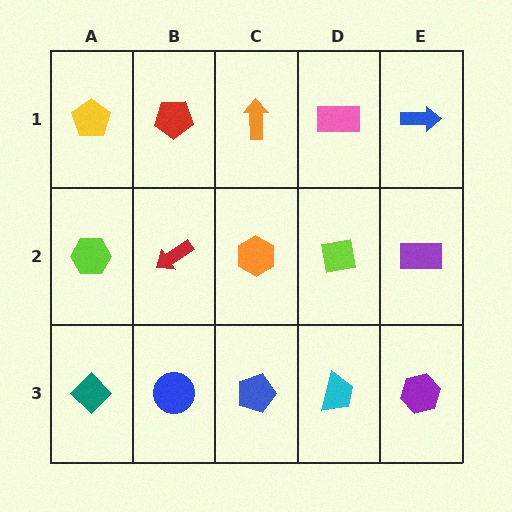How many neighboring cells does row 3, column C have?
3.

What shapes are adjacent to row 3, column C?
An orange hexagon (row 2, column C), a blue circle (row 3, column B), a cyan trapezoid (row 3, column D).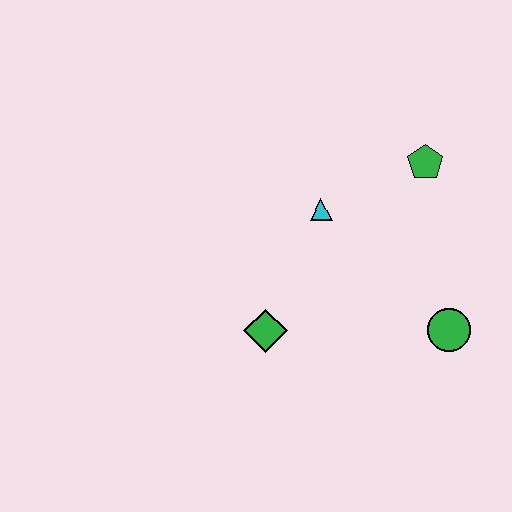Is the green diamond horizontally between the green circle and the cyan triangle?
No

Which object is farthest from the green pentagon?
The green diamond is farthest from the green pentagon.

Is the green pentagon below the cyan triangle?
No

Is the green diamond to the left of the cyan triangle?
Yes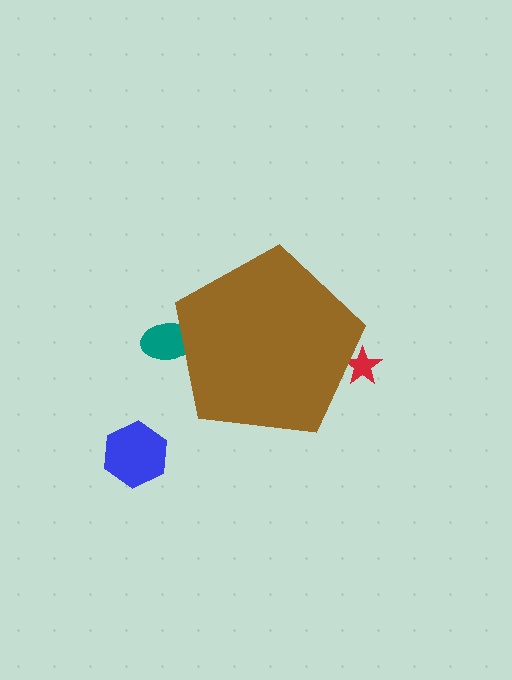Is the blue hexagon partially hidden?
No, the blue hexagon is fully visible.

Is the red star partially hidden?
Yes, the red star is partially hidden behind the brown pentagon.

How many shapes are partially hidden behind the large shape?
2 shapes are partially hidden.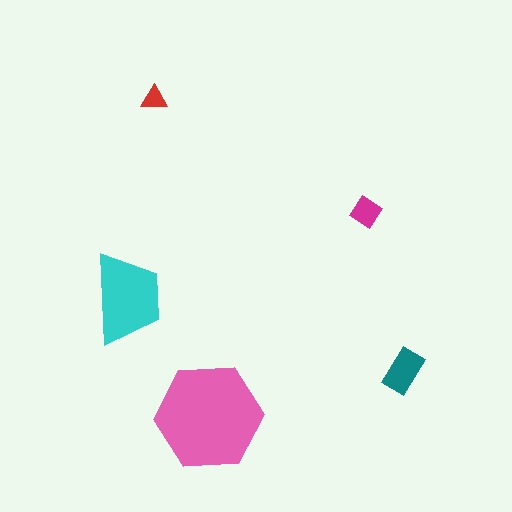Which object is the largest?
The pink hexagon.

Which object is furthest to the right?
The teal rectangle is rightmost.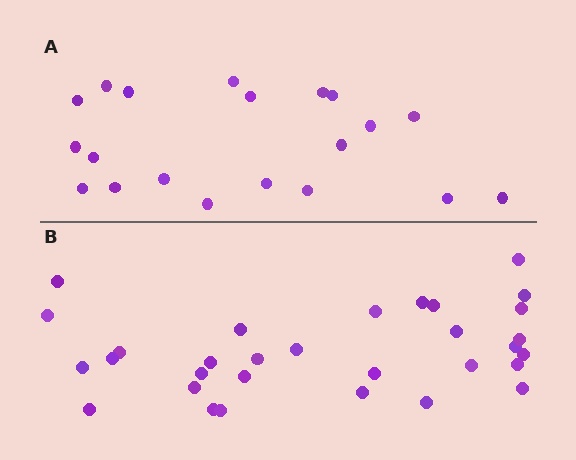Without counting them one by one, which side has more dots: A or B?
Region B (the bottom region) has more dots.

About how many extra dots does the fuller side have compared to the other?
Region B has roughly 12 or so more dots than region A.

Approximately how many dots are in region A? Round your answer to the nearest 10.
About 20 dots.